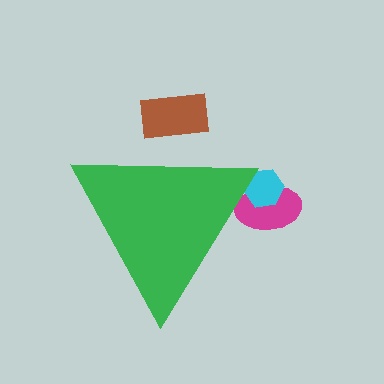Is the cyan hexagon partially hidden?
Yes, the cyan hexagon is partially hidden behind the green triangle.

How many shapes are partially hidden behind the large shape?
3 shapes are partially hidden.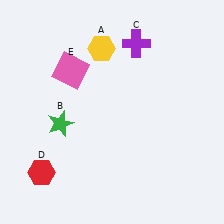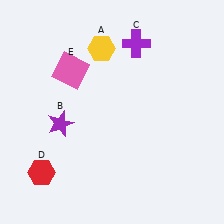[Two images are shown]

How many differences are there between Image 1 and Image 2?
There is 1 difference between the two images.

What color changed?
The star (B) changed from green in Image 1 to purple in Image 2.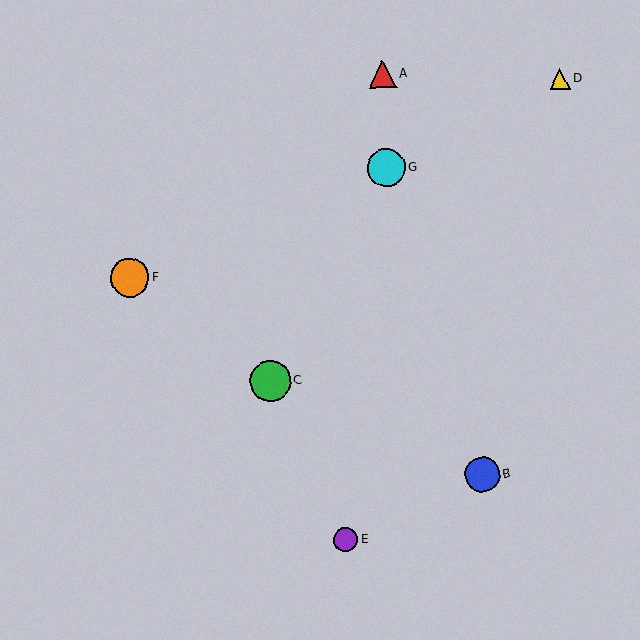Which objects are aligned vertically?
Objects A, G are aligned vertically.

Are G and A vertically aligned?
Yes, both are at x≈386.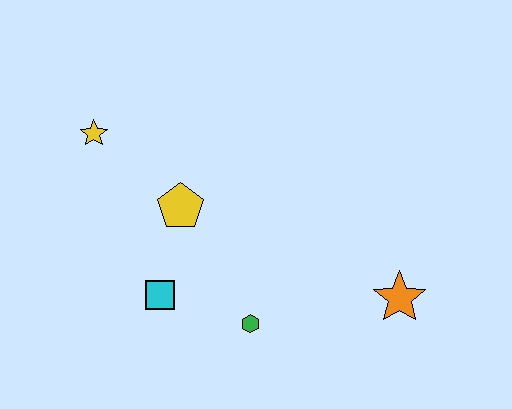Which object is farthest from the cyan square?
The orange star is farthest from the cyan square.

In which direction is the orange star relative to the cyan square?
The orange star is to the right of the cyan square.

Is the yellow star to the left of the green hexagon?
Yes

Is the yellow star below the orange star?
No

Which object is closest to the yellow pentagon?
The cyan square is closest to the yellow pentagon.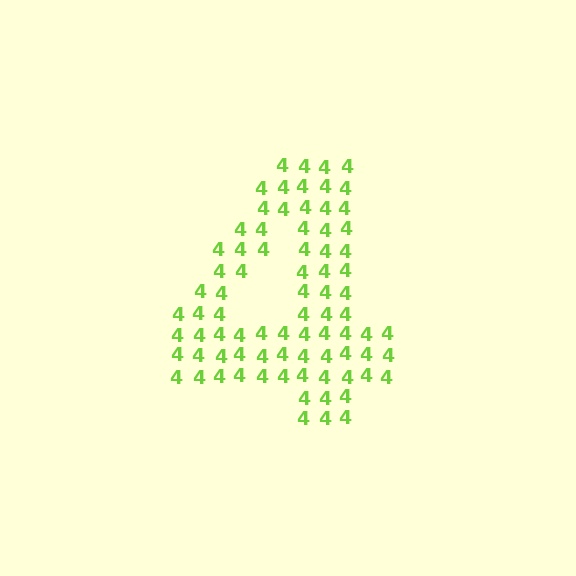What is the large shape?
The large shape is the digit 4.